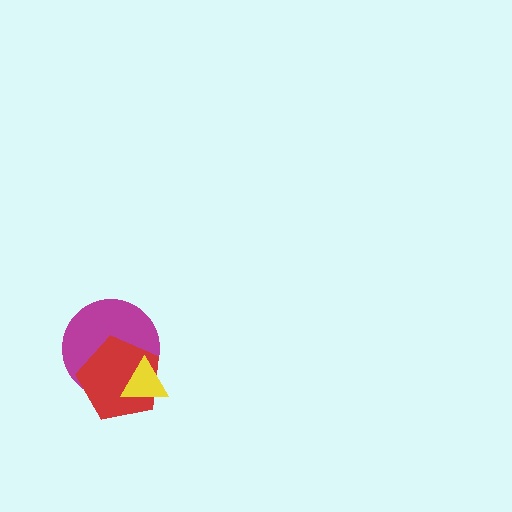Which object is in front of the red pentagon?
The yellow triangle is in front of the red pentagon.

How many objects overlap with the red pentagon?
2 objects overlap with the red pentagon.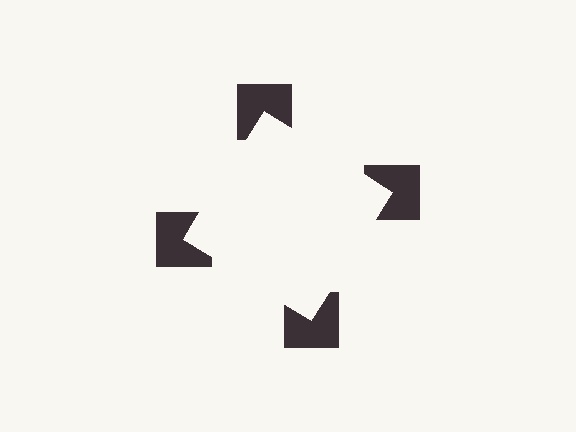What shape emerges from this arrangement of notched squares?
An illusory square — its edges are inferred from the aligned wedge cuts in the notched squares, not physically drawn.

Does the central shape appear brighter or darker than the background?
It typically appears slightly brighter than the background, even though no actual brightness change is drawn.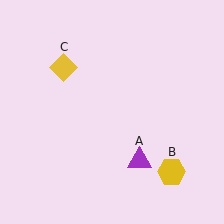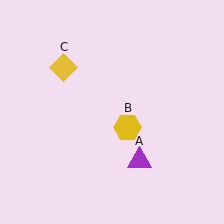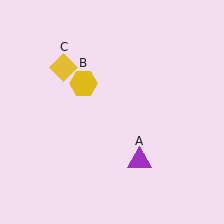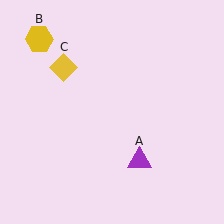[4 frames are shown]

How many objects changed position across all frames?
1 object changed position: yellow hexagon (object B).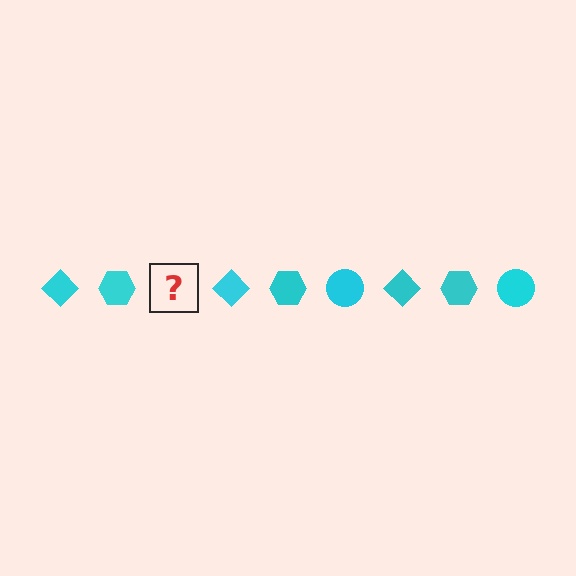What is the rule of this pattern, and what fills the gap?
The rule is that the pattern cycles through diamond, hexagon, circle shapes in cyan. The gap should be filled with a cyan circle.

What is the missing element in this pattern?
The missing element is a cyan circle.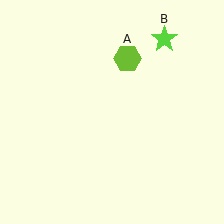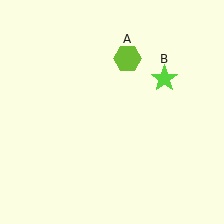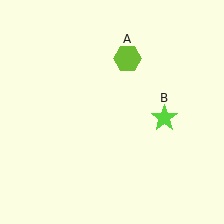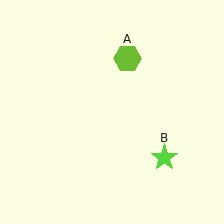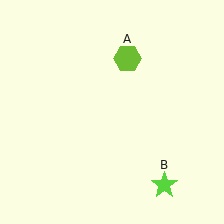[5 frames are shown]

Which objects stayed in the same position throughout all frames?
Lime hexagon (object A) remained stationary.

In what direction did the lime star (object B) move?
The lime star (object B) moved down.